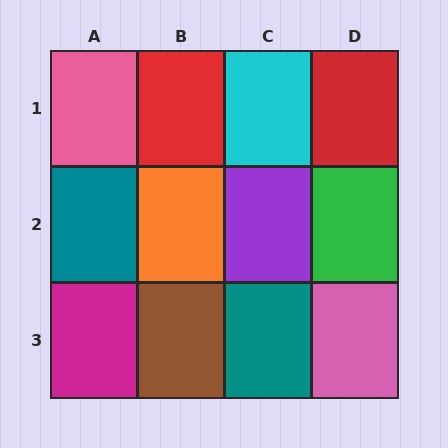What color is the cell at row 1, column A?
Pink.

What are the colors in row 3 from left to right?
Magenta, brown, teal, pink.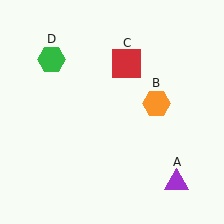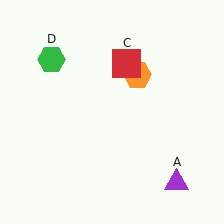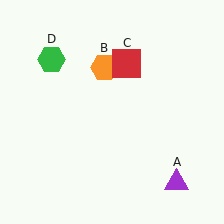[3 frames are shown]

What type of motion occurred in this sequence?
The orange hexagon (object B) rotated counterclockwise around the center of the scene.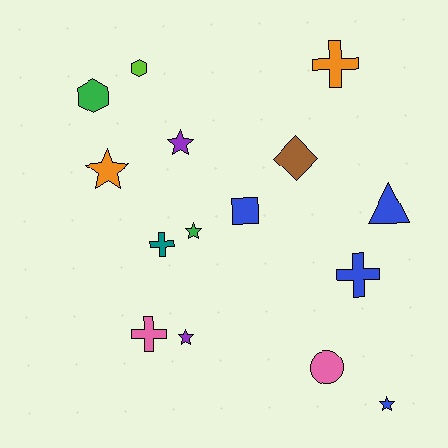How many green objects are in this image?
There are 2 green objects.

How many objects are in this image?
There are 15 objects.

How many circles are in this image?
There is 1 circle.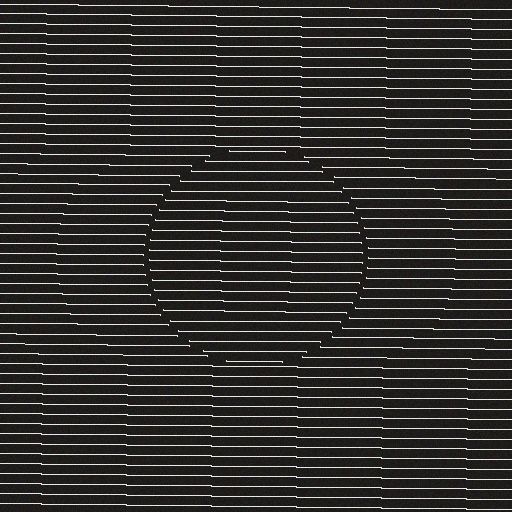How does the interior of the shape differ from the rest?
The interior of the shape contains the same grating, shifted by half a period — the contour is defined by the phase discontinuity where line-ends from the inner and outer gratings abut.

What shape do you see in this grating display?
An illusory circle. The interior of the shape contains the same grating, shifted by half a period — the contour is defined by the phase discontinuity where line-ends from the inner and outer gratings abut.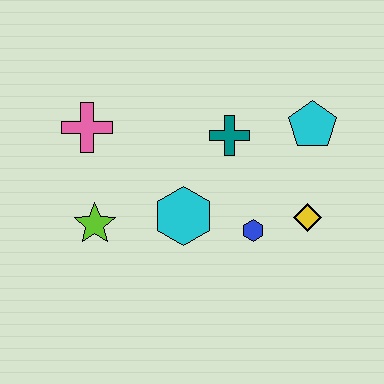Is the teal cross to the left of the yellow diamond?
Yes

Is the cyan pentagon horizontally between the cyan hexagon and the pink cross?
No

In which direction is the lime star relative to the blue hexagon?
The lime star is to the left of the blue hexagon.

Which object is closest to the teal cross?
The cyan pentagon is closest to the teal cross.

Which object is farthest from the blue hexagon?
The pink cross is farthest from the blue hexagon.